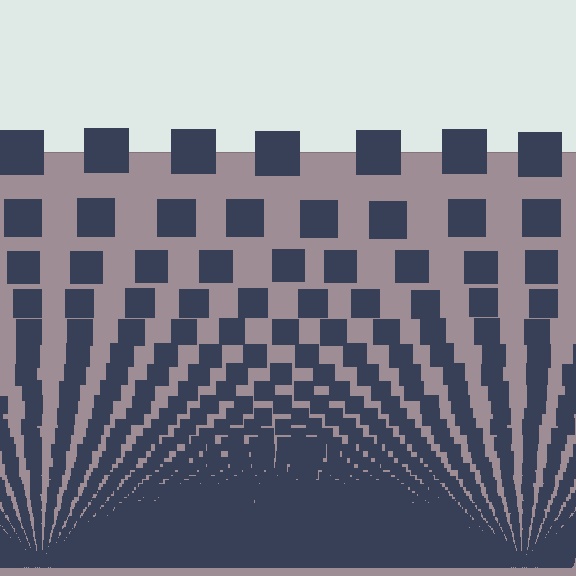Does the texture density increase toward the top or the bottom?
Density increases toward the bottom.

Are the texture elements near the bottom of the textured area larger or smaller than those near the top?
Smaller. The gradient is inverted — elements near the bottom are smaller and denser.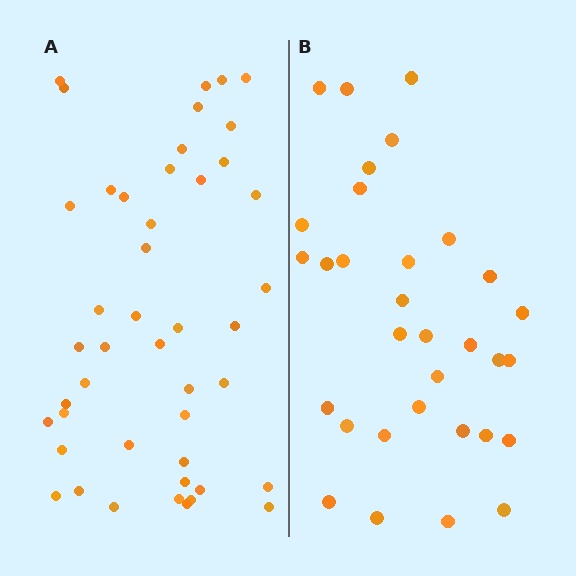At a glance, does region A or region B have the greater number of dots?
Region A (the left region) has more dots.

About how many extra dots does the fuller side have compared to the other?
Region A has approximately 15 more dots than region B.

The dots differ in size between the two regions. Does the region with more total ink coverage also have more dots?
No. Region B has more total ink coverage because its dots are larger, but region A actually contains more individual dots. Total area can be misleading — the number of items is what matters here.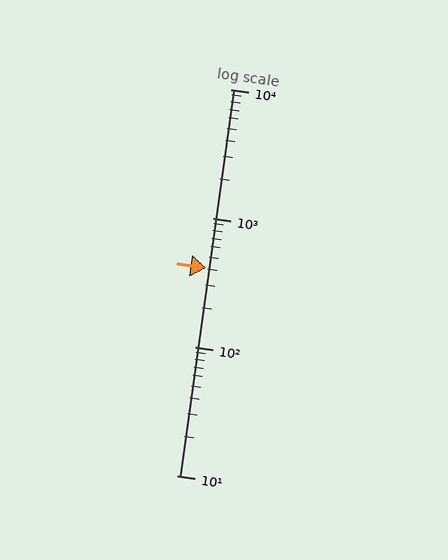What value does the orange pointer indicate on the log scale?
The pointer indicates approximately 410.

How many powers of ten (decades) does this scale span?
The scale spans 3 decades, from 10 to 10000.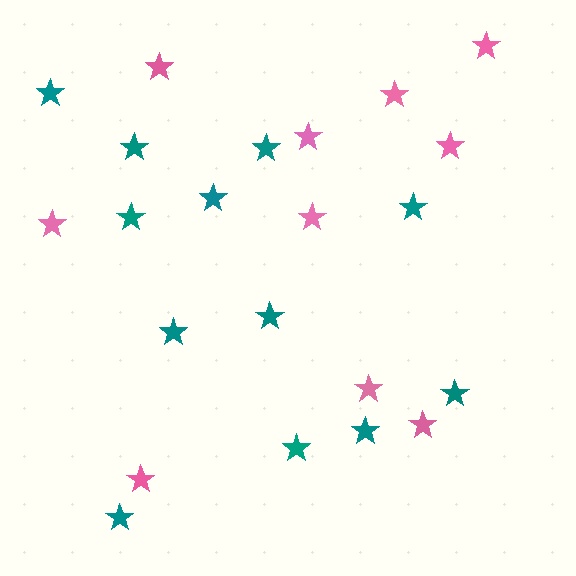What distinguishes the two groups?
There are 2 groups: one group of pink stars (10) and one group of teal stars (12).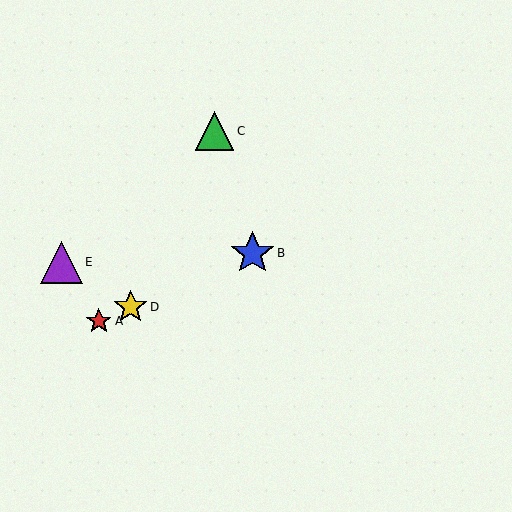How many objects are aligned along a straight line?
3 objects (A, B, D) are aligned along a straight line.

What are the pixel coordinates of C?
Object C is at (215, 131).